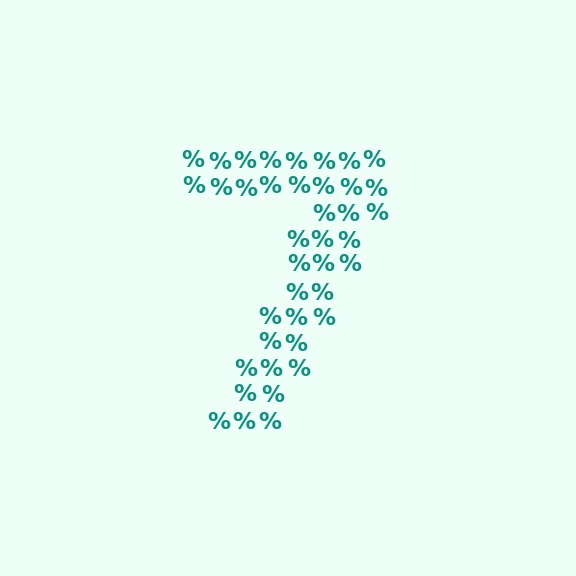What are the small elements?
The small elements are percent signs.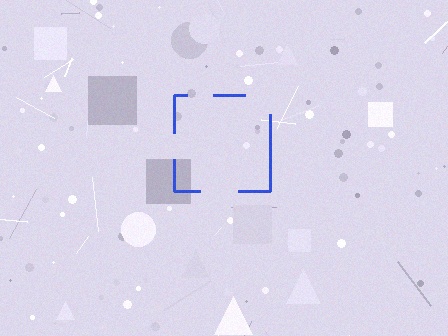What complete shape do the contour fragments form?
The contour fragments form a square.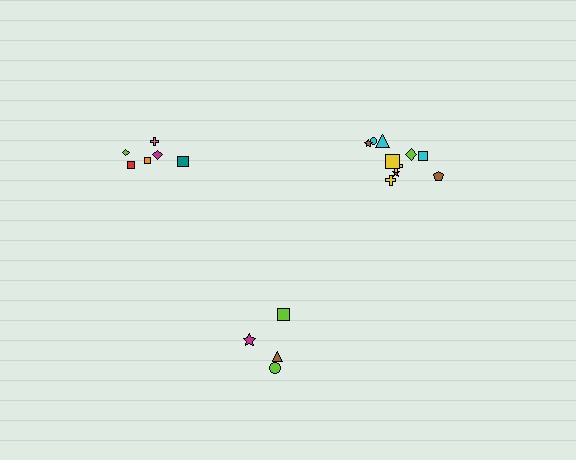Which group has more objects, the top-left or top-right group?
The top-right group.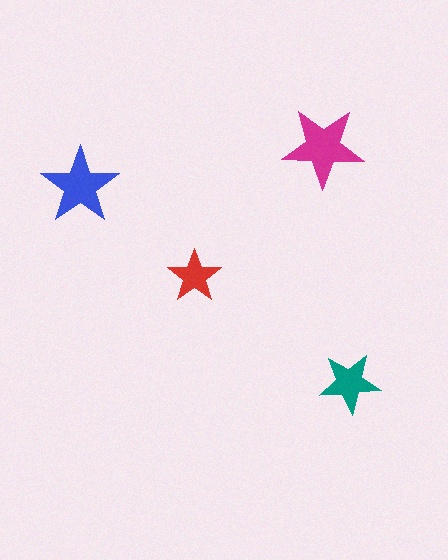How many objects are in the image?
There are 4 objects in the image.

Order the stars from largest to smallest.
the magenta one, the blue one, the teal one, the red one.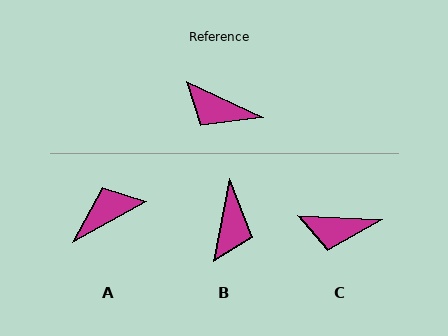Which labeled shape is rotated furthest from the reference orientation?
A, about 126 degrees away.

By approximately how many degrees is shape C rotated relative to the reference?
Approximately 23 degrees counter-clockwise.